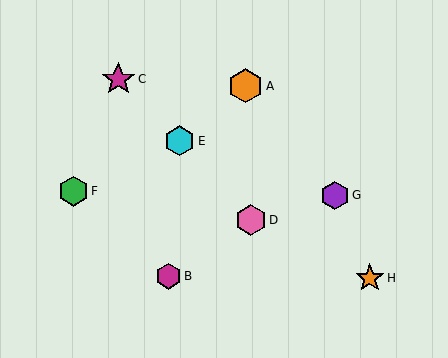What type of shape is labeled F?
Shape F is a green hexagon.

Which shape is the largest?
The orange hexagon (labeled A) is the largest.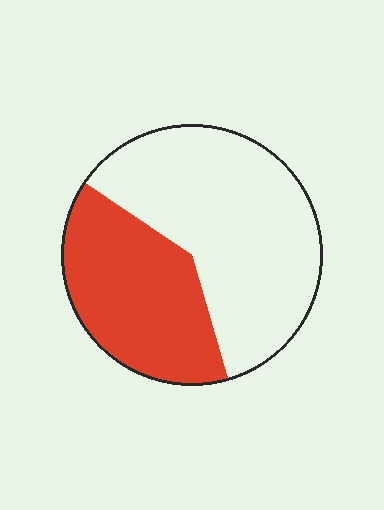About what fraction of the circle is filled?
About two fifths (2/5).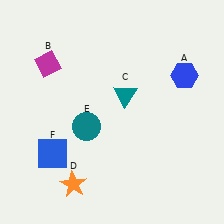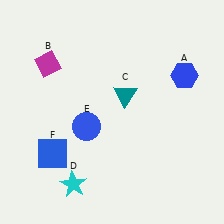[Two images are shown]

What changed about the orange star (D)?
In Image 1, D is orange. In Image 2, it changed to cyan.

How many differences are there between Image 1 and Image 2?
There are 2 differences between the two images.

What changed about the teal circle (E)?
In Image 1, E is teal. In Image 2, it changed to blue.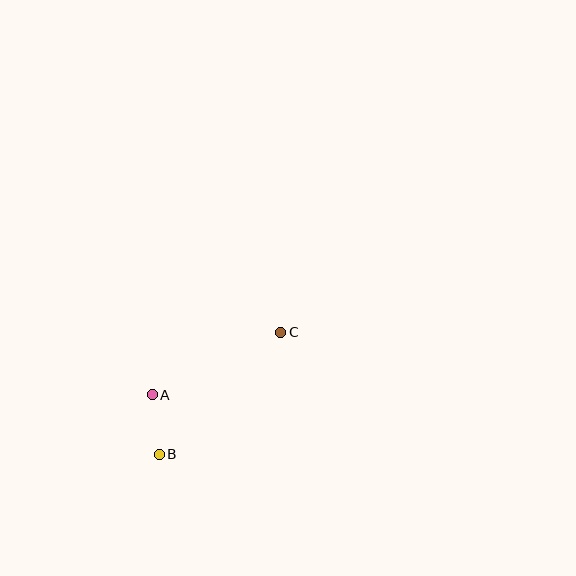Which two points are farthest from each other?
Points B and C are farthest from each other.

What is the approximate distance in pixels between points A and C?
The distance between A and C is approximately 143 pixels.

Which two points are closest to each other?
Points A and B are closest to each other.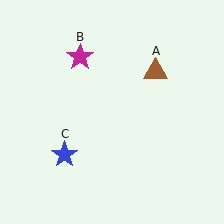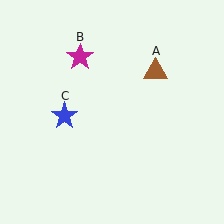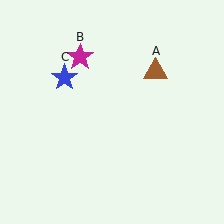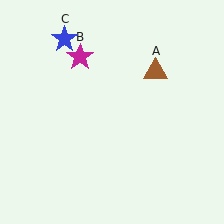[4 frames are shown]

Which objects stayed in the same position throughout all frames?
Brown triangle (object A) and magenta star (object B) remained stationary.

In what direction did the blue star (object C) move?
The blue star (object C) moved up.